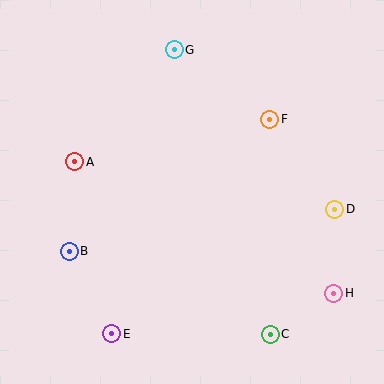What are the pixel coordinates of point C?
Point C is at (270, 334).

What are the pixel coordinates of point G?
Point G is at (174, 50).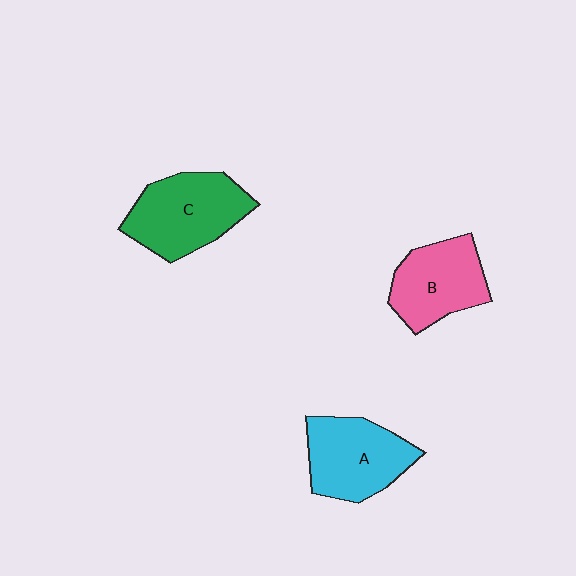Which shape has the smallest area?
Shape B (pink).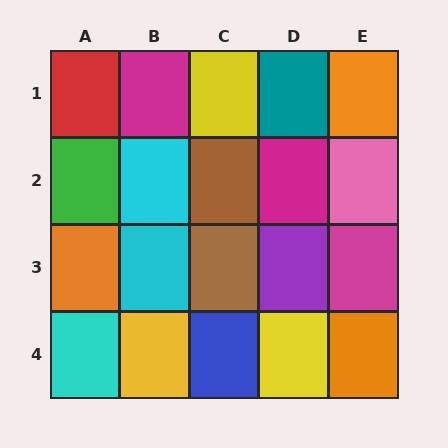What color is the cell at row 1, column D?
Teal.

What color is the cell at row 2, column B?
Cyan.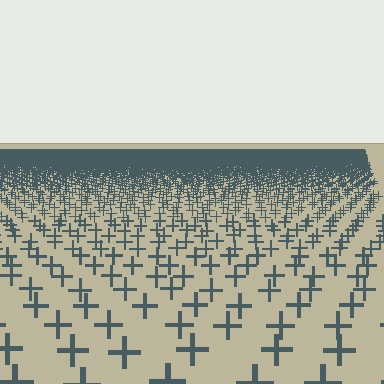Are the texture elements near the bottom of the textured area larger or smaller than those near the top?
Larger. Near the bottom, elements are closer to the viewer and appear at a bigger on-screen size.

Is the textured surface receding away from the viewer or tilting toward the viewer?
The surface is receding away from the viewer. Texture elements get smaller and denser toward the top.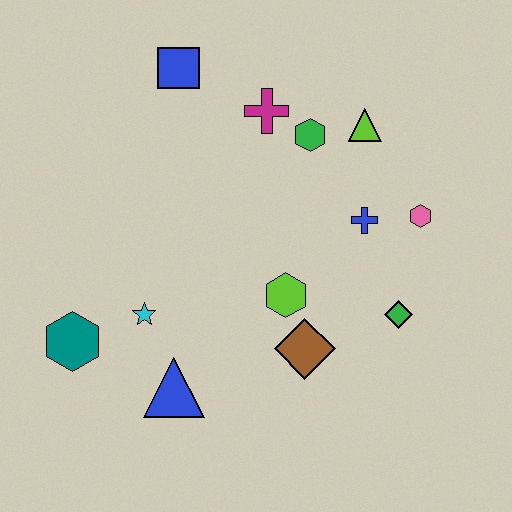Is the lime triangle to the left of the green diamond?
Yes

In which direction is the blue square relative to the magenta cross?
The blue square is to the left of the magenta cross.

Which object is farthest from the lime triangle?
The teal hexagon is farthest from the lime triangle.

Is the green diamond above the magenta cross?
No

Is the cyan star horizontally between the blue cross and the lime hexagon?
No